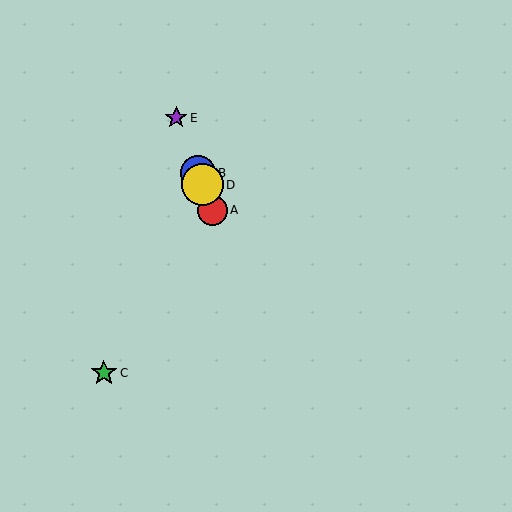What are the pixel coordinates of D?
Object D is at (202, 185).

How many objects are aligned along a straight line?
4 objects (A, B, D, E) are aligned along a straight line.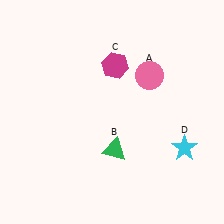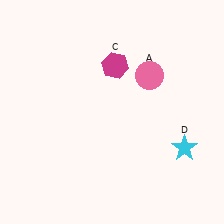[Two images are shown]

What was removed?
The green triangle (B) was removed in Image 2.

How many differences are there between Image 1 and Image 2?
There is 1 difference between the two images.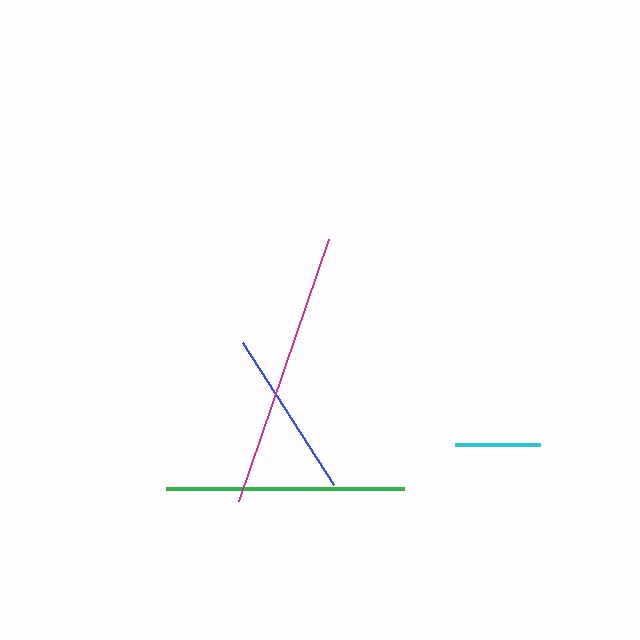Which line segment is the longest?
The magenta line is the longest at approximately 277 pixels.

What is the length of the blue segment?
The blue segment is approximately 169 pixels long.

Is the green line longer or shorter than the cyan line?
The green line is longer than the cyan line.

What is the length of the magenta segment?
The magenta segment is approximately 277 pixels long.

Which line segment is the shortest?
The cyan line is the shortest at approximately 85 pixels.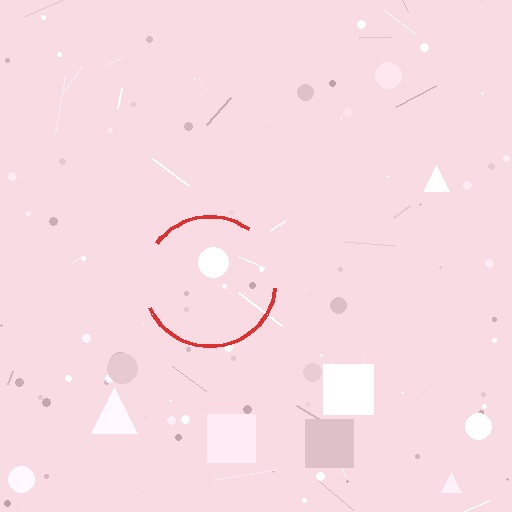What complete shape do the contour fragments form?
The contour fragments form a circle.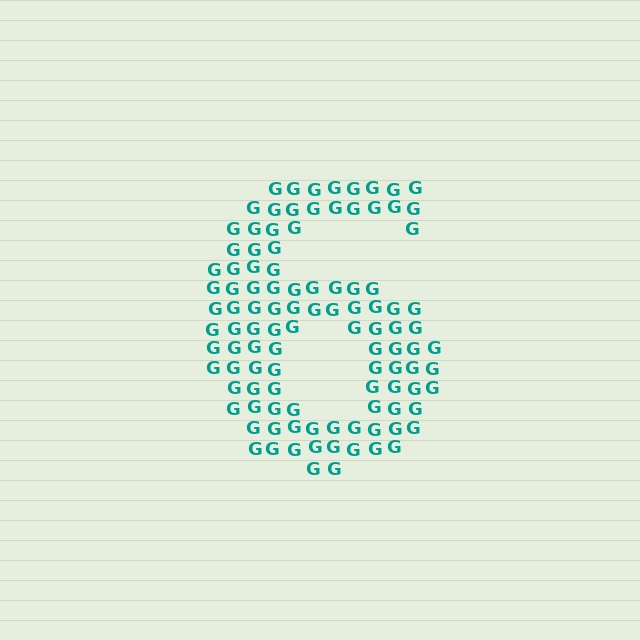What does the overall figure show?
The overall figure shows the digit 6.